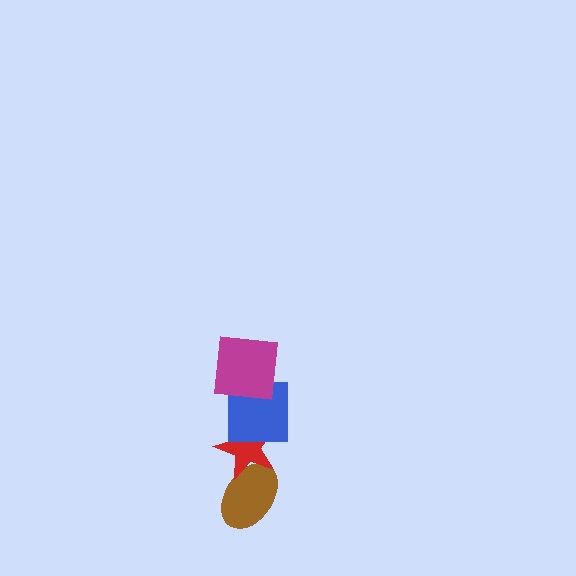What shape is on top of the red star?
The blue square is on top of the red star.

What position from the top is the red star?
The red star is 3rd from the top.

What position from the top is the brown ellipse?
The brown ellipse is 4th from the top.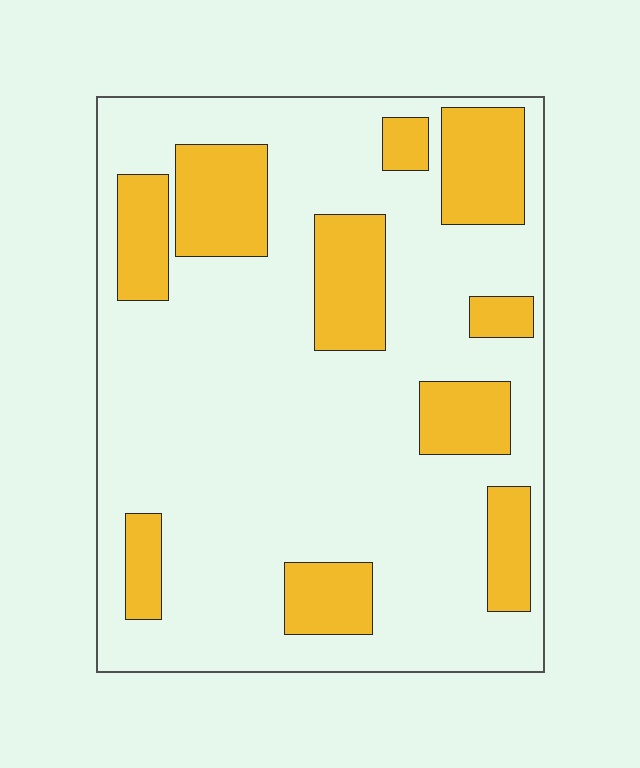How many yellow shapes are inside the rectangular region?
10.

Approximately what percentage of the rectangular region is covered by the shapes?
Approximately 25%.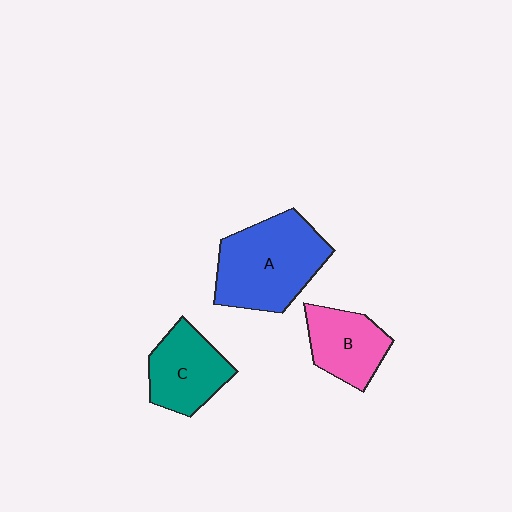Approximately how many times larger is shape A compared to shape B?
Approximately 1.7 times.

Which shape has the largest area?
Shape A (blue).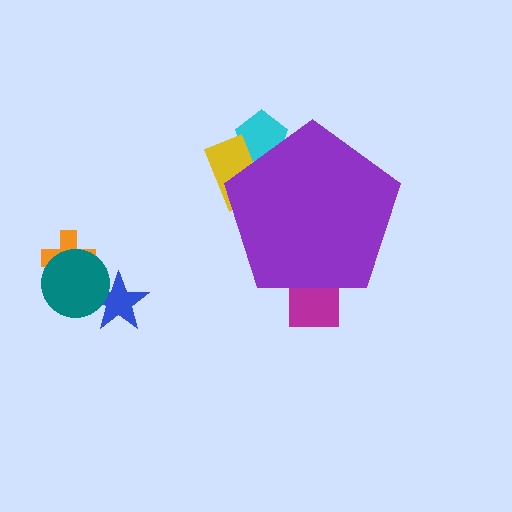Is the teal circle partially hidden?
No, the teal circle is fully visible.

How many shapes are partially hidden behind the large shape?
3 shapes are partially hidden.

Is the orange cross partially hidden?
No, the orange cross is fully visible.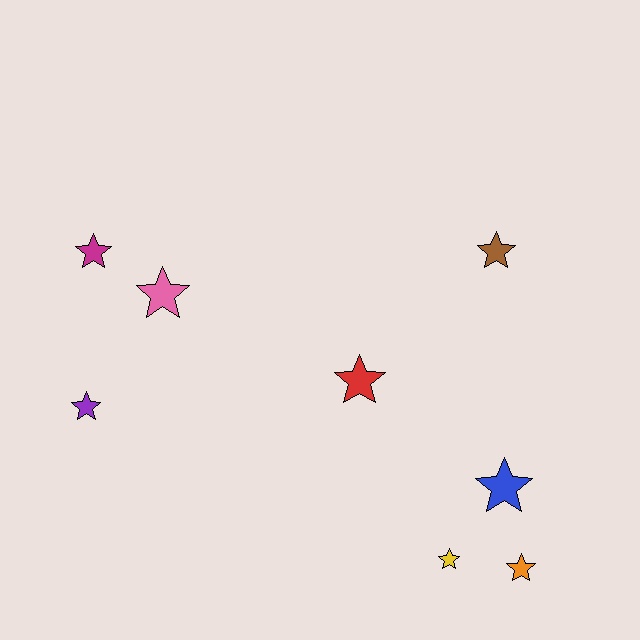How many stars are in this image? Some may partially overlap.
There are 8 stars.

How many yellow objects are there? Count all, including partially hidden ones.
There is 1 yellow object.